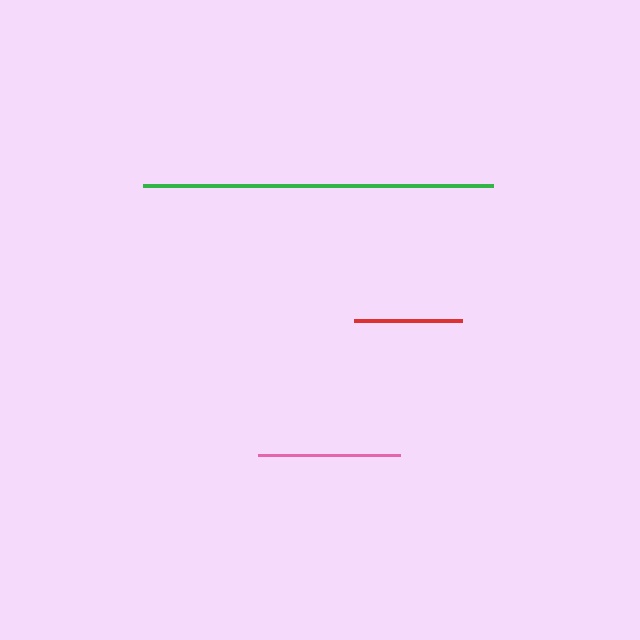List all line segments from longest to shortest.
From longest to shortest: green, pink, red.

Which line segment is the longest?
The green line is the longest at approximately 349 pixels.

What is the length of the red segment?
The red segment is approximately 108 pixels long.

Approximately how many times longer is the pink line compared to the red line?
The pink line is approximately 1.3 times the length of the red line.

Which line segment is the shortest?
The red line is the shortest at approximately 108 pixels.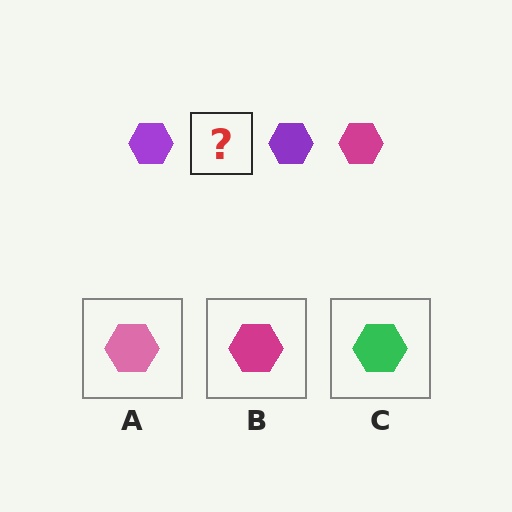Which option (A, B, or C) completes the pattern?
B.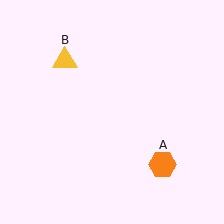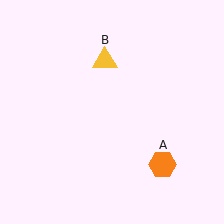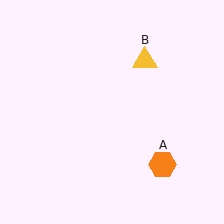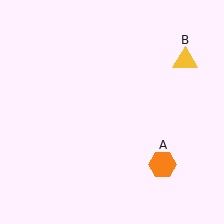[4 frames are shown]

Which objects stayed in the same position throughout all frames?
Orange hexagon (object A) remained stationary.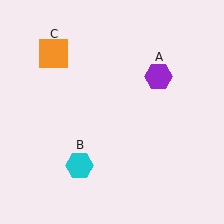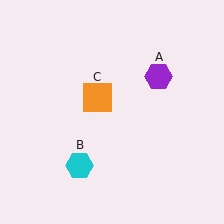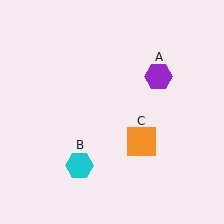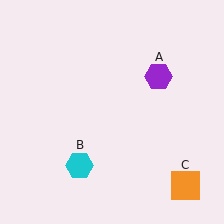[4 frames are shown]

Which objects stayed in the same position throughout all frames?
Purple hexagon (object A) and cyan hexagon (object B) remained stationary.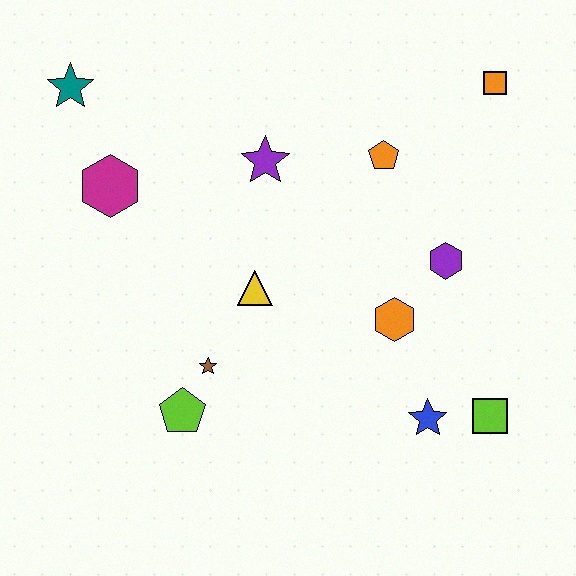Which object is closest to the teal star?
The magenta hexagon is closest to the teal star.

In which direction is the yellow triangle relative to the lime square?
The yellow triangle is to the left of the lime square.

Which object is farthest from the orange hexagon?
The teal star is farthest from the orange hexagon.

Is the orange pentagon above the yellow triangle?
Yes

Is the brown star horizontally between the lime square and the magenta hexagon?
Yes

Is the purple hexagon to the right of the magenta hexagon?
Yes